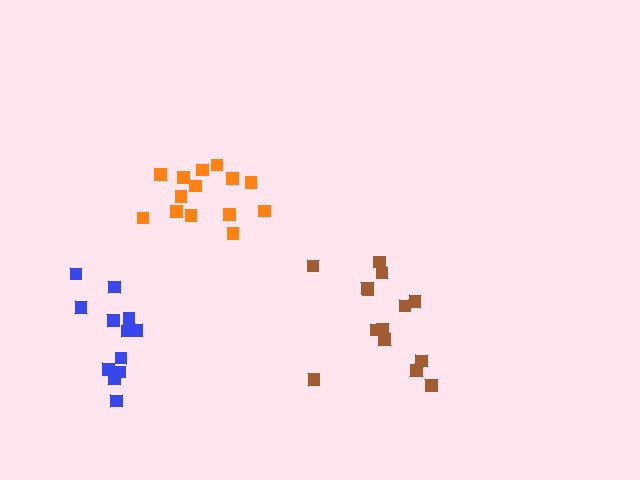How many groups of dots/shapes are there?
There are 3 groups.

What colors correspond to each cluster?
The clusters are colored: blue, orange, brown.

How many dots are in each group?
Group 1: 12 dots, Group 2: 14 dots, Group 3: 14 dots (40 total).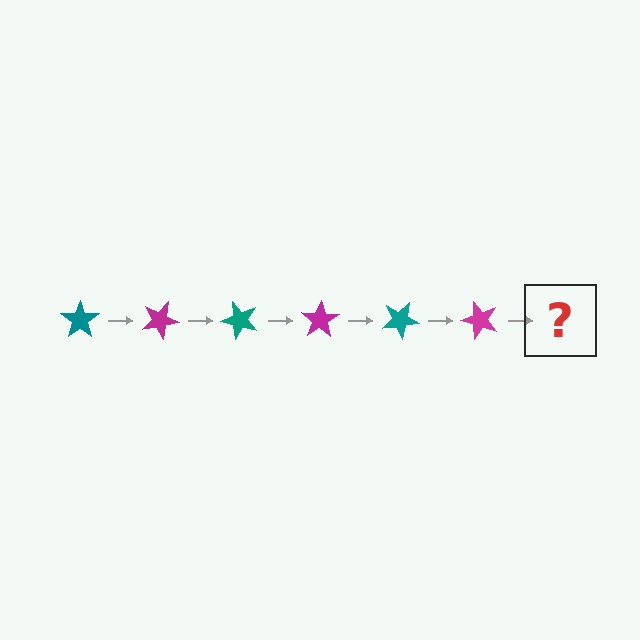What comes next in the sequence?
The next element should be a teal star, rotated 150 degrees from the start.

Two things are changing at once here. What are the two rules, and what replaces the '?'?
The two rules are that it rotates 25 degrees each step and the color cycles through teal and magenta. The '?' should be a teal star, rotated 150 degrees from the start.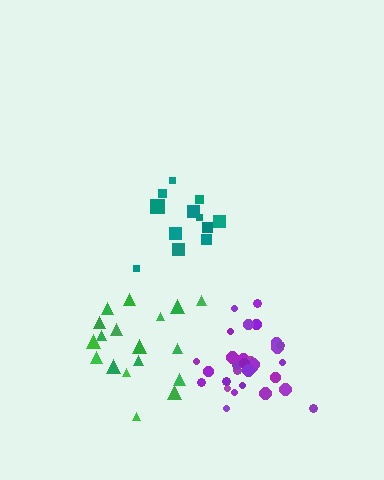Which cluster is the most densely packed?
Purple.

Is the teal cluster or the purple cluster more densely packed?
Purple.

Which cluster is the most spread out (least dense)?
Teal.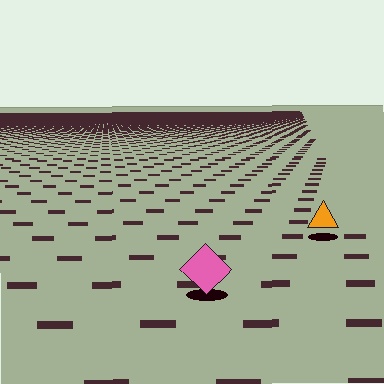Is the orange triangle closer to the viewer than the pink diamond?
No. The pink diamond is closer — you can tell from the texture gradient: the ground texture is coarser near it.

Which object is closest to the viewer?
The pink diamond is closest. The texture marks near it are larger and more spread out.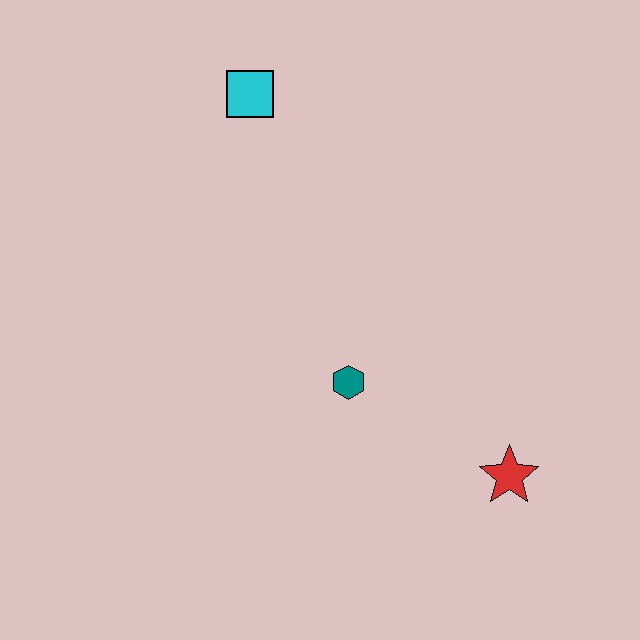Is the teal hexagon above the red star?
Yes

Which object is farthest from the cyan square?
The red star is farthest from the cyan square.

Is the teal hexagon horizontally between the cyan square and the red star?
Yes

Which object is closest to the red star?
The teal hexagon is closest to the red star.